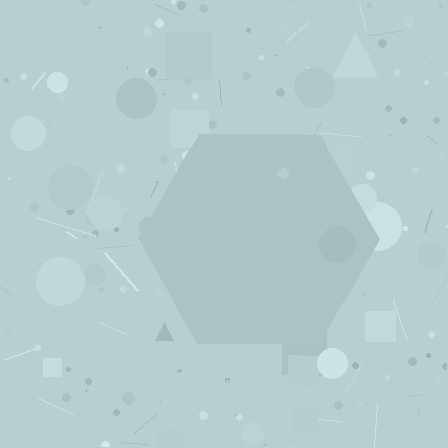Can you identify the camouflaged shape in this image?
The camouflaged shape is a hexagon.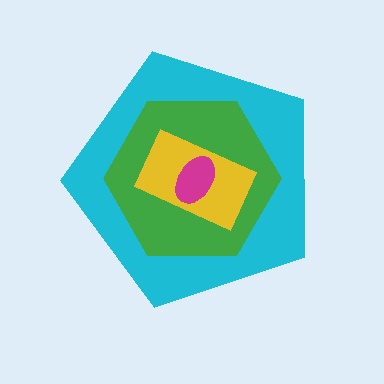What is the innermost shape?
The magenta ellipse.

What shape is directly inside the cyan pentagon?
The green hexagon.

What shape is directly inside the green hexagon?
The yellow rectangle.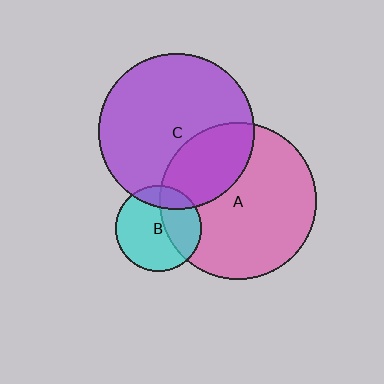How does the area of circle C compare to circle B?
Approximately 3.3 times.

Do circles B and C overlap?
Yes.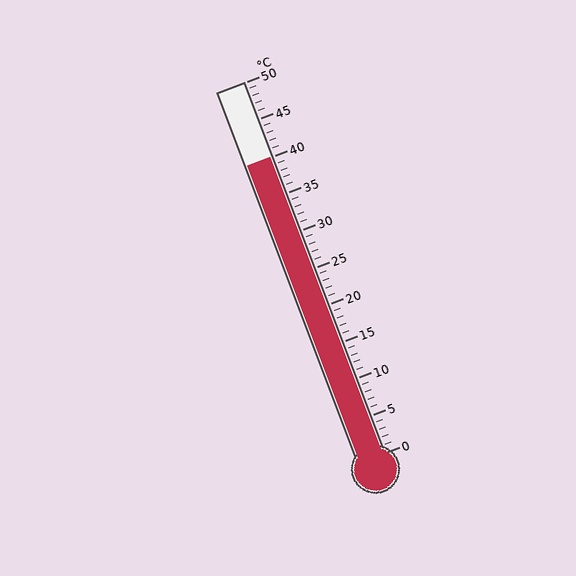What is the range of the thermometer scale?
The thermometer scale ranges from 0°C to 50°C.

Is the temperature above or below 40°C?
The temperature is at 40°C.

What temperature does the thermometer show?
The thermometer shows approximately 40°C.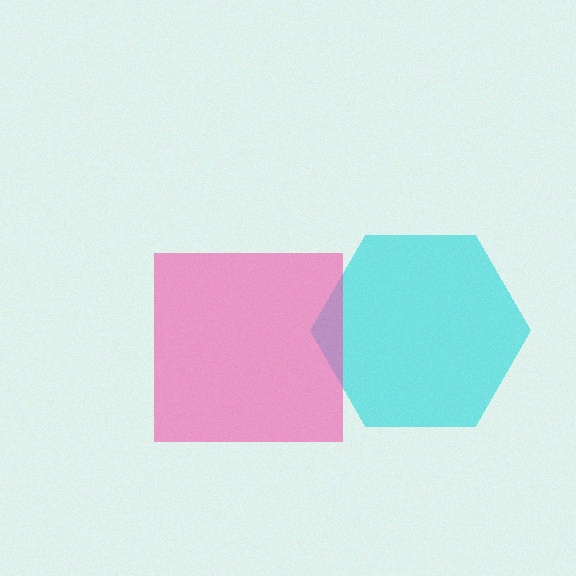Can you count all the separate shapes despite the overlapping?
Yes, there are 2 separate shapes.